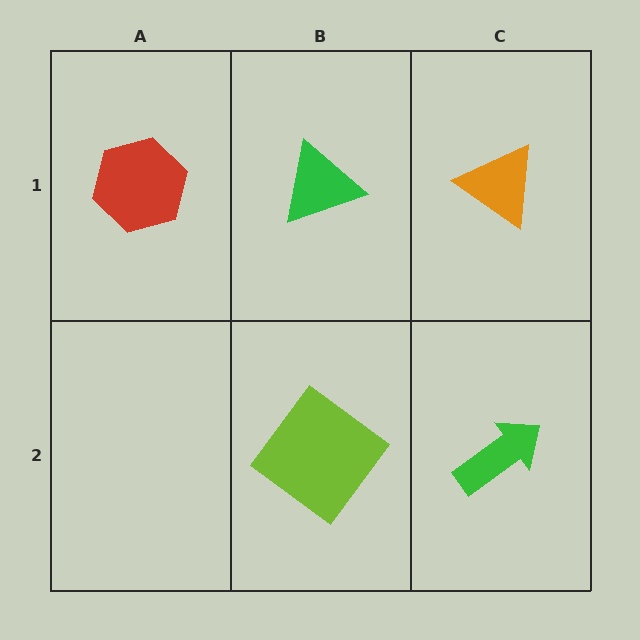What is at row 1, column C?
An orange triangle.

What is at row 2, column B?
A lime diamond.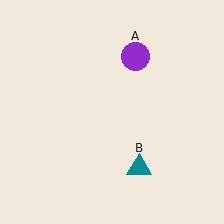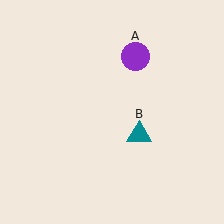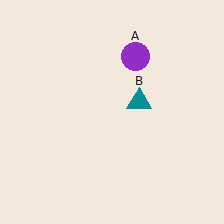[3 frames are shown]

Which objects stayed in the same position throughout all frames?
Purple circle (object A) remained stationary.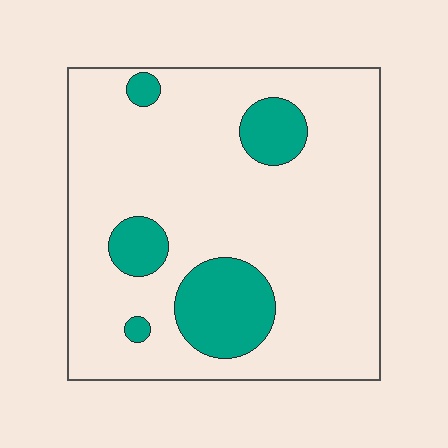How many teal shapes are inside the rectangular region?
5.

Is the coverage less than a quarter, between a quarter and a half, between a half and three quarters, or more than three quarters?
Less than a quarter.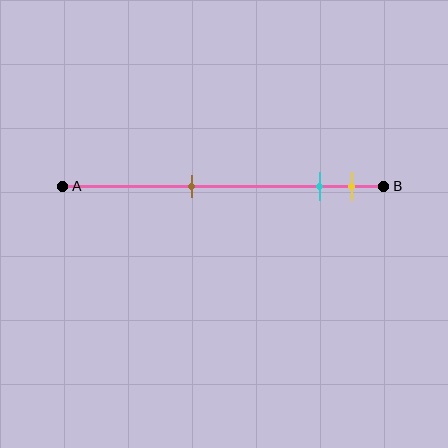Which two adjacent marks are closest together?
The cyan and yellow marks are the closest adjacent pair.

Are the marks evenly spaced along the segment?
No, the marks are not evenly spaced.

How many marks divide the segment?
There are 3 marks dividing the segment.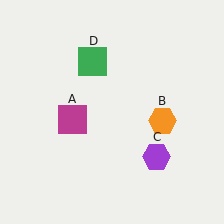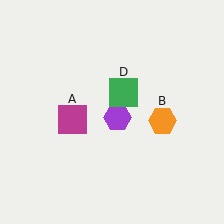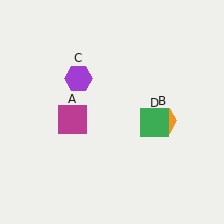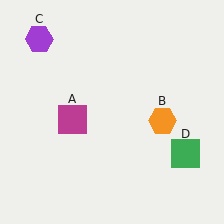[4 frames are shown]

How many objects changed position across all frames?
2 objects changed position: purple hexagon (object C), green square (object D).